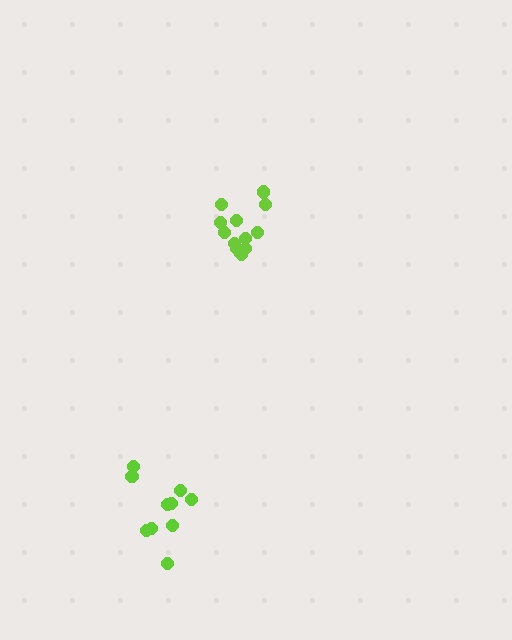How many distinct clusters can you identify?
There are 2 distinct clusters.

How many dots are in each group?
Group 1: 10 dots, Group 2: 13 dots (23 total).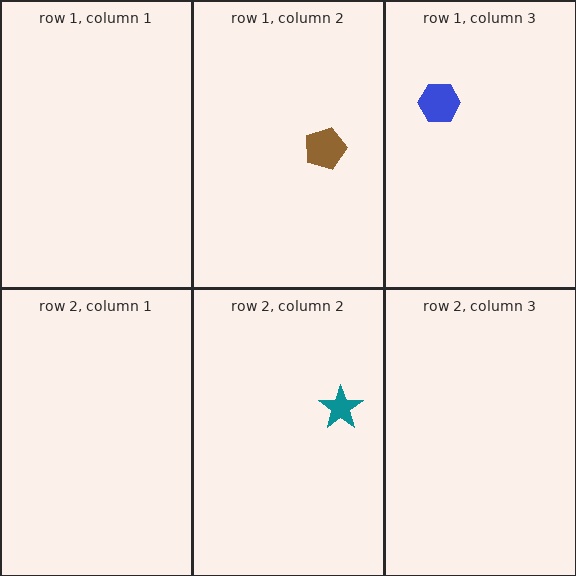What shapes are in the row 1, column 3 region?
The blue hexagon.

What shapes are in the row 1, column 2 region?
The brown pentagon.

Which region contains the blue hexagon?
The row 1, column 3 region.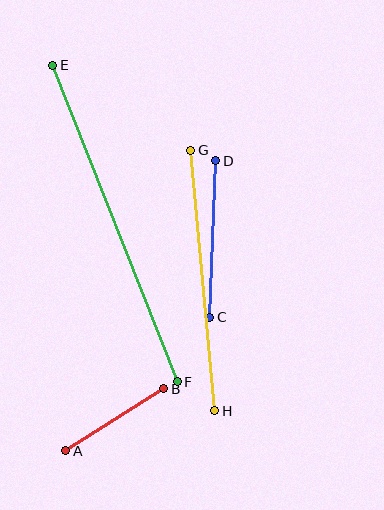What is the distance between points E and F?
The distance is approximately 340 pixels.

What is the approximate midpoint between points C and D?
The midpoint is at approximately (213, 239) pixels.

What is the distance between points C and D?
The distance is approximately 157 pixels.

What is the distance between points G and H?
The distance is approximately 261 pixels.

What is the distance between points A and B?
The distance is approximately 116 pixels.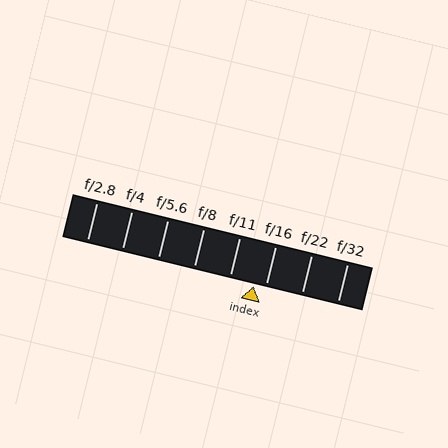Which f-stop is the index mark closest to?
The index mark is closest to f/16.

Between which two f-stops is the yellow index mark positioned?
The index mark is between f/11 and f/16.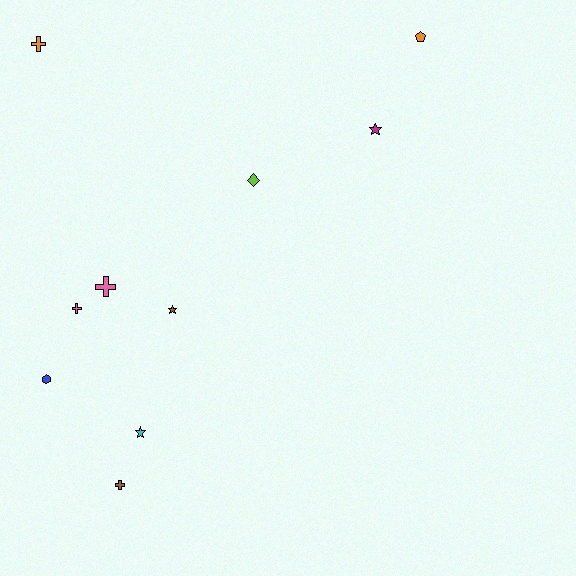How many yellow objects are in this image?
There are no yellow objects.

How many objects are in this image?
There are 10 objects.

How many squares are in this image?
There are no squares.